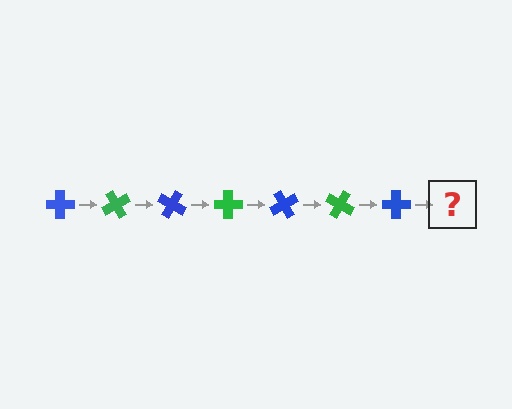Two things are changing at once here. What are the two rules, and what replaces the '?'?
The two rules are that it rotates 60 degrees each step and the color cycles through blue and green. The '?' should be a green cross, rotated 420 degrees from the start.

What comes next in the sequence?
The next element should be a green cross, rotated 420 degrees from the start.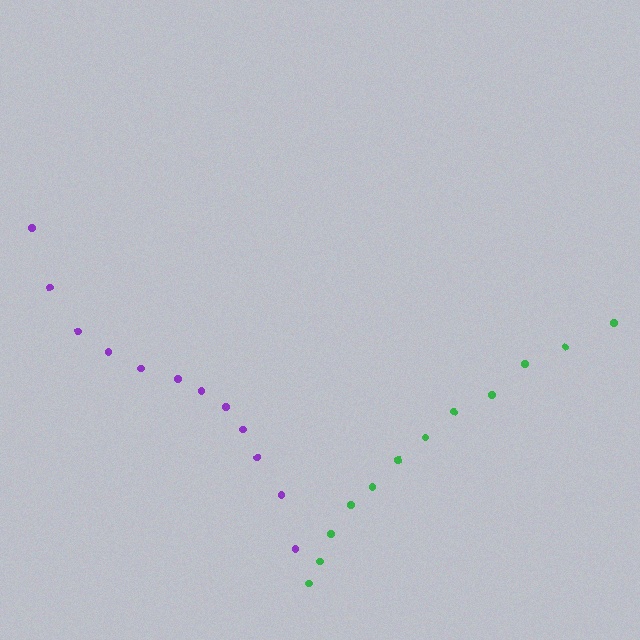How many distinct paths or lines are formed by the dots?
There are 2 distinct paths.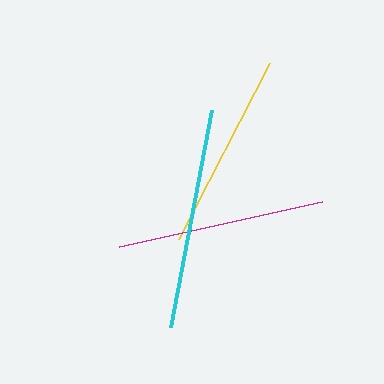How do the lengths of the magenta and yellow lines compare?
The magenta and yellow lines are approximately the same length.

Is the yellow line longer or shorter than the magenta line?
The magenta line is longer than the yellow line.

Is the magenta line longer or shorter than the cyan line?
The cyan line is longer than the magenta line.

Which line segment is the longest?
The cyan line is the longest at approximately 221 pixels.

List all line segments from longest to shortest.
From longest to shortest: cyan, magenta, yellow.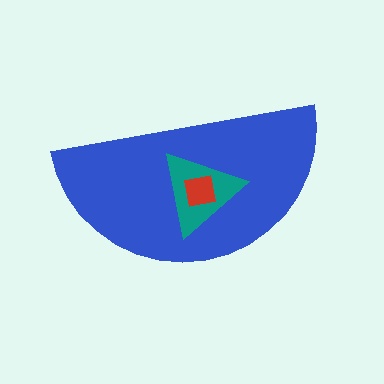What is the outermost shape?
The blue semicircle.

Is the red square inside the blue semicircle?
Yes.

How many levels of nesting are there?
3.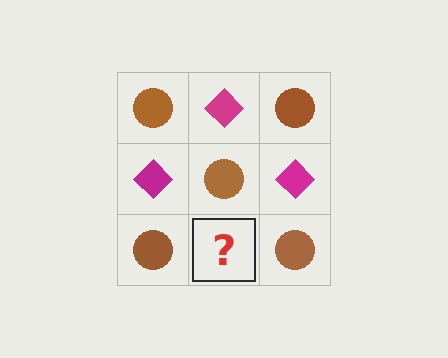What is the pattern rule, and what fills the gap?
The rule is that it alternates brown circle and magenta diamond in a checkerboard pattern. The gap should be filled with a magenta diamond.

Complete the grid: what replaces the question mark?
The question mark should be replaced with a magenta diamond.